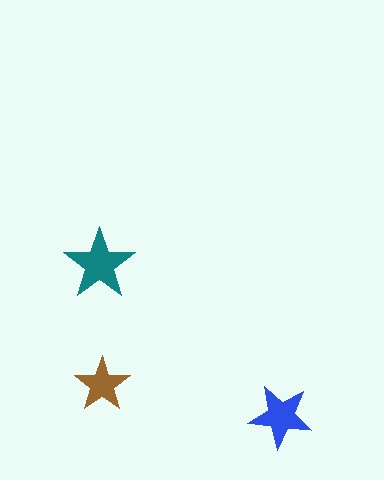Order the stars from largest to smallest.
the teal one, the blue one, the brown one.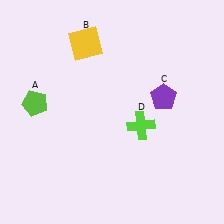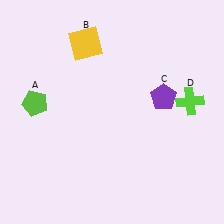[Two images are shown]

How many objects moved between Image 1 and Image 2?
1 object moved between the two images.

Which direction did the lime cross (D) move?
The lime cross (D) moved right.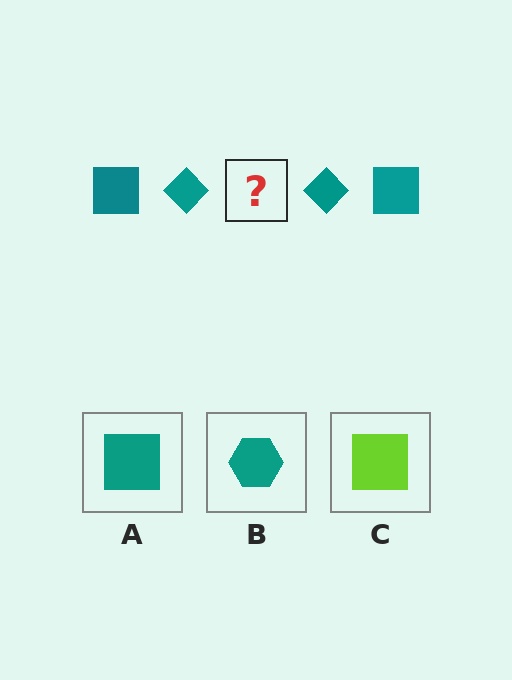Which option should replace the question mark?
Option A.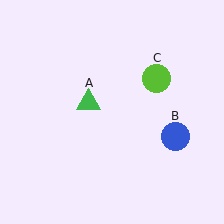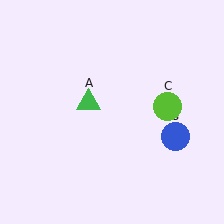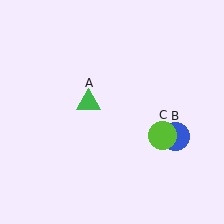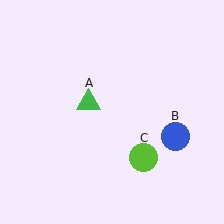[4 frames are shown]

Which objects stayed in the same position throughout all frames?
Green triangle (object A) and blue circle (object B) remained stationary.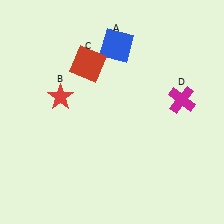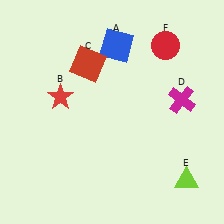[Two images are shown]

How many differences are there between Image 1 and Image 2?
There are 2 differences between the two images.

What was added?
A lime triangle (E), a red circle (F) were added in Image 2.